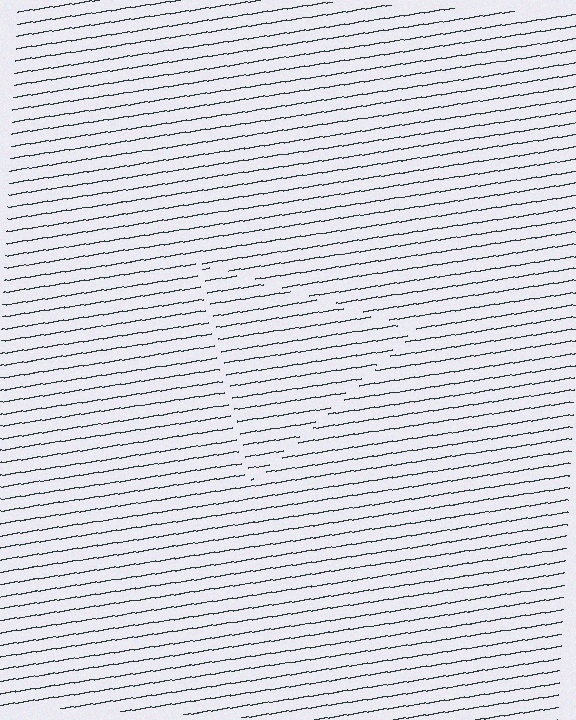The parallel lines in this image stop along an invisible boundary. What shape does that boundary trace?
An illusory triangle. The interior of the shape contains the same grating, shifted by half a period — the contour is defined by the phase discontinuity where line-ends from the inner and outer gratings abut.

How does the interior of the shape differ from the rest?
The interior of the shape contains the same grating, shifted by half a period — the contour is defined by the phase discontinuity where line-ends from the inner and outer gratings abut.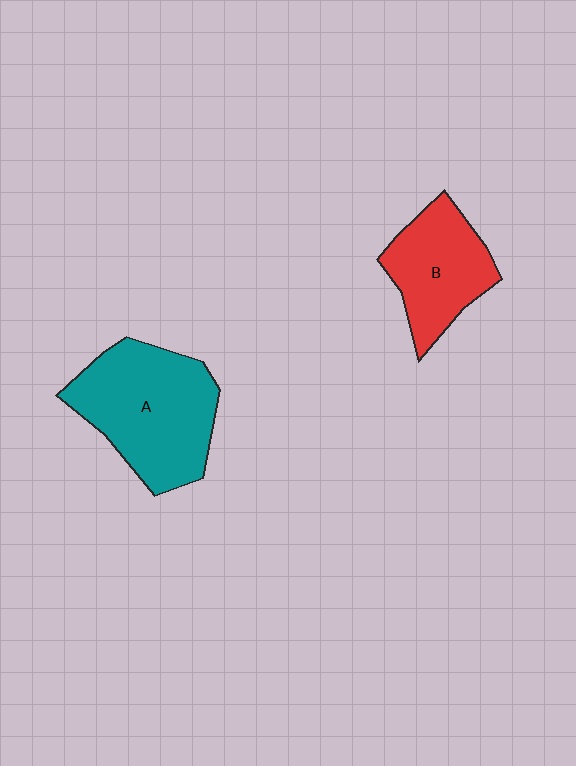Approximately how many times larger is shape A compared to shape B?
Approximately 1.5 times.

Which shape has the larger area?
Shape A (teal).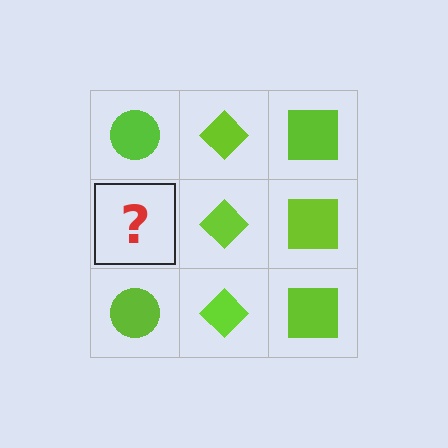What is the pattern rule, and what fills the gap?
The rule is that each column has a consistent shape. The gap should be filled with a lime circle.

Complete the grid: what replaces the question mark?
The question mark should be replaced with a lime circle.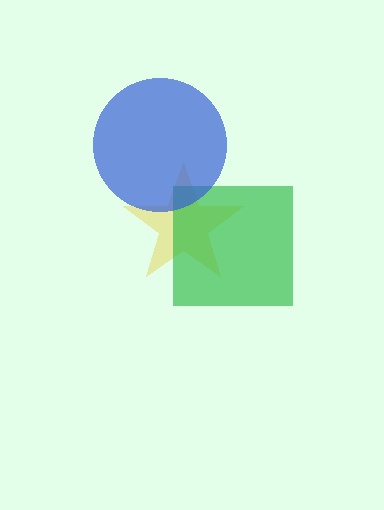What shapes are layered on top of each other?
The layered shapes are: a yellow star, a green square, a blue circle.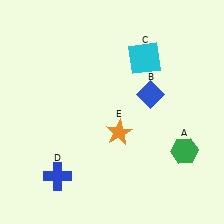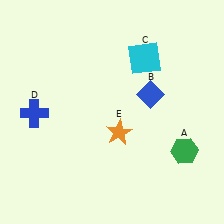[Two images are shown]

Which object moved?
The blue cross (D) moved up.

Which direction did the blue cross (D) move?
The blue cross (D) moved up.